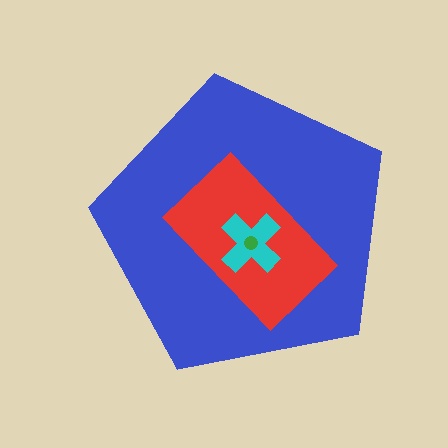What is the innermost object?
The green circle.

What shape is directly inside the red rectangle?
The cyan cross.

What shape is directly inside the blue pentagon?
The red rectangle.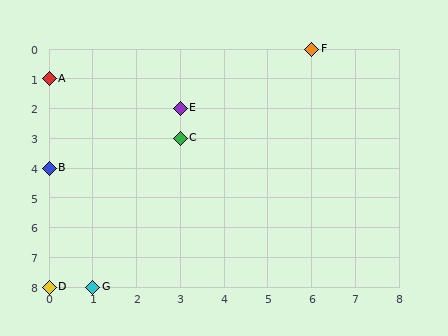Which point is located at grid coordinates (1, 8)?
Point G is at (1, 8).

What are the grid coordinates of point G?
Point G is at grid coordinates (1, 8).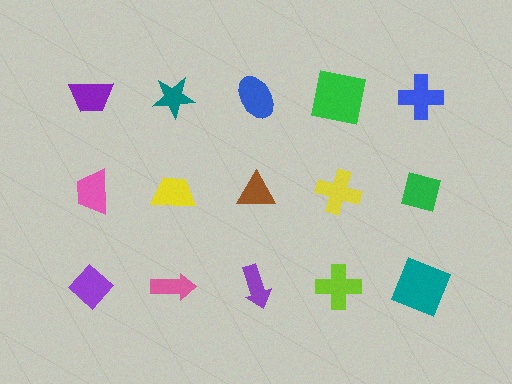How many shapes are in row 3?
5 shapes.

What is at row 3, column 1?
A purple diamond.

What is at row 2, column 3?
A brown triangle.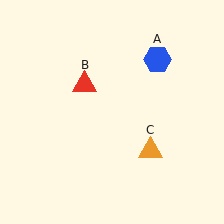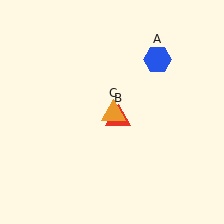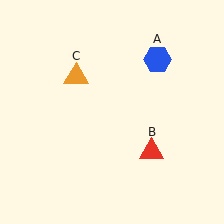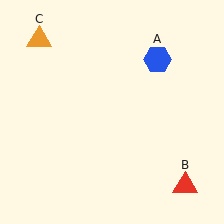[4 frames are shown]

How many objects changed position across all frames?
2 objects changed position: red triangle (object B), orange triangle (object C).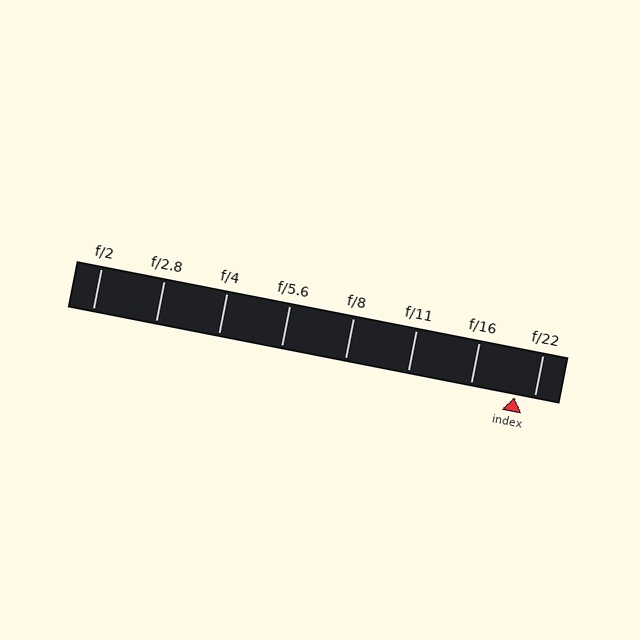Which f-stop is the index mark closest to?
The index mark is closest to f/22.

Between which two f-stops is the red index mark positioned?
The index mark is between f/16 and f/22.